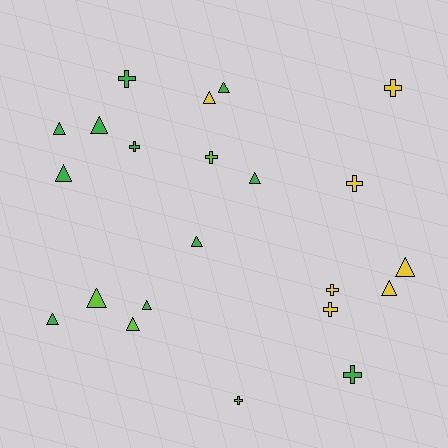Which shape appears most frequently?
Triangle, with 13 objects.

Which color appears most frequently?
Green, with 11 objects.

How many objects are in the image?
There are 22 objects.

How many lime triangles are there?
There are 2 lime triangles.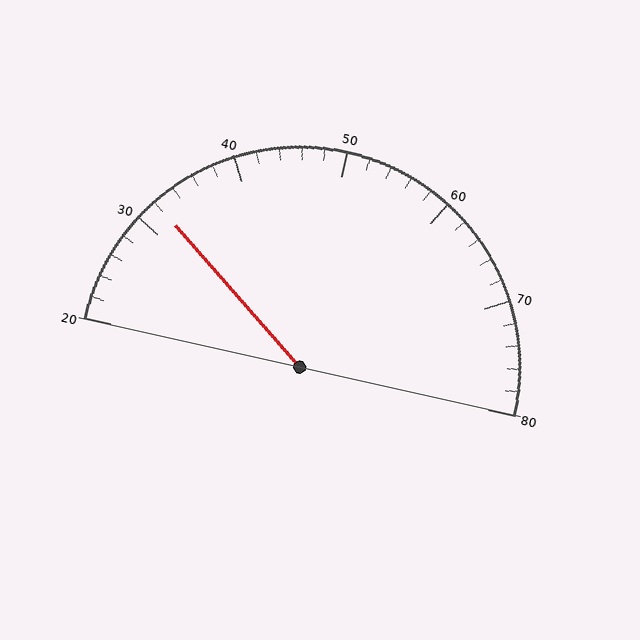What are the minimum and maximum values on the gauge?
The gauge ranges from 20 to 80.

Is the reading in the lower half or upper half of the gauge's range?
The reading is in the lower half of the range (20 to 80).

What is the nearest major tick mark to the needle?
The nearest major tick mark is 30.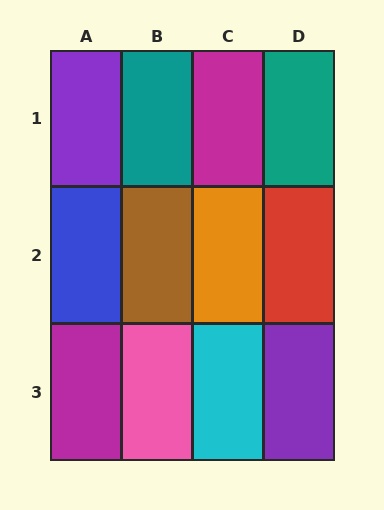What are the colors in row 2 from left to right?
Blue, brown, orange, red.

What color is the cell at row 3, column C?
Cyan.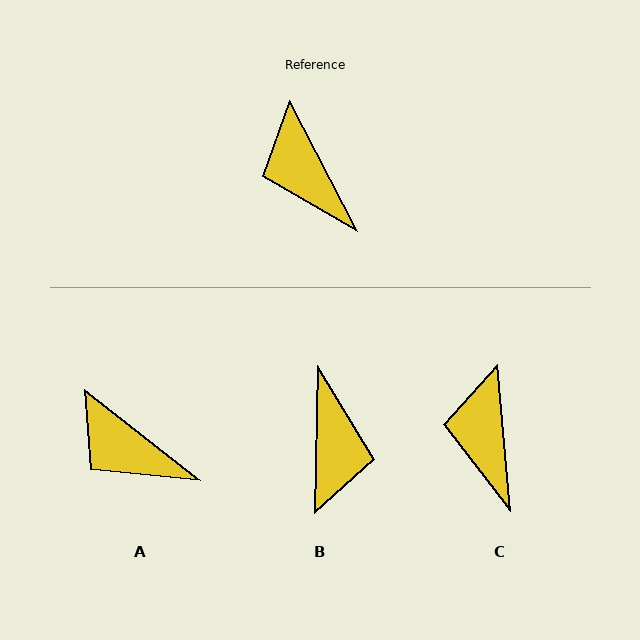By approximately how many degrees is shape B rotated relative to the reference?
Approximately 151 degrees counter-clockwise.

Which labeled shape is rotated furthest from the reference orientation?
B, about 151 degrees away.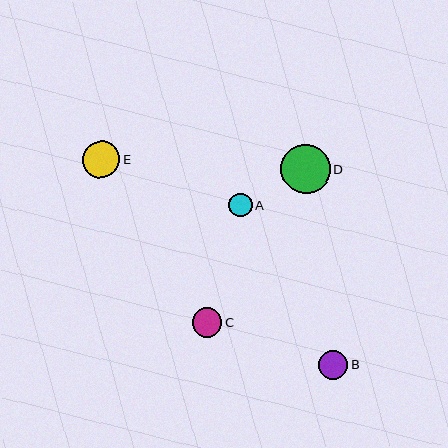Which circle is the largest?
Circle D is the largest with a size of approximately 49 pixels.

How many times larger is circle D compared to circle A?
Circle D is approximately 2.1 times the size of circle A.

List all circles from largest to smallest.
From largest to smallest: D, E, C, B, A.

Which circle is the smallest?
Circle A is the smallest with a size of approximately 23 pixels.